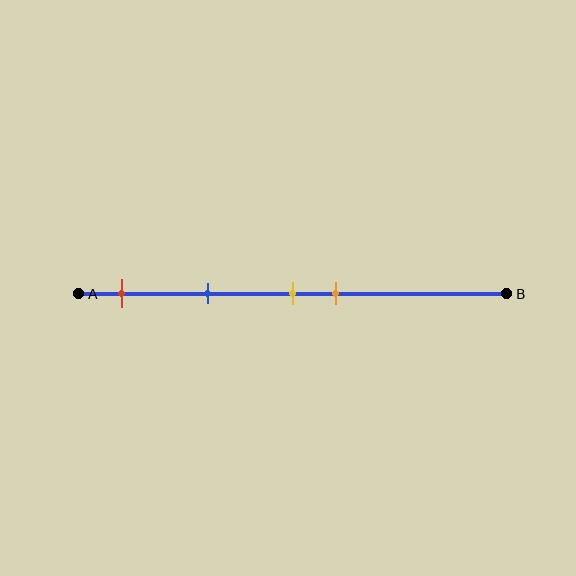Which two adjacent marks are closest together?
The yellow and orange marks are the closest adjacent pair.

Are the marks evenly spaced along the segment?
No, the marks are not evenly spaced.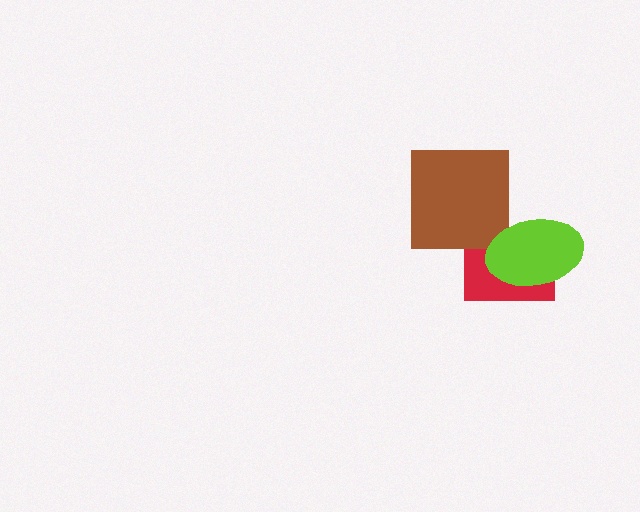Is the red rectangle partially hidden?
Yes, it is partially covered by another shape.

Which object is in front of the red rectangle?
The lime ellipse is in front of the red rectangle.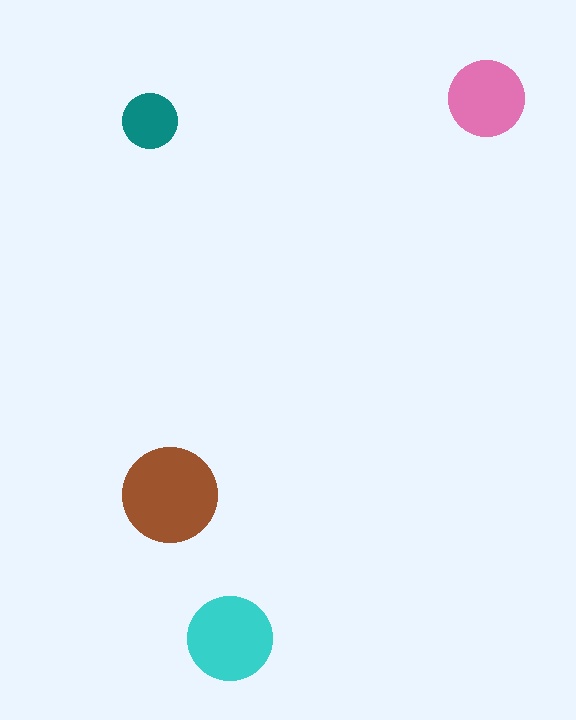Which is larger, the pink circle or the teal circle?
The pink one.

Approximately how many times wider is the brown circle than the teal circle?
About 1.5 times wider.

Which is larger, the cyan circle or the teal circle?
The cyan one.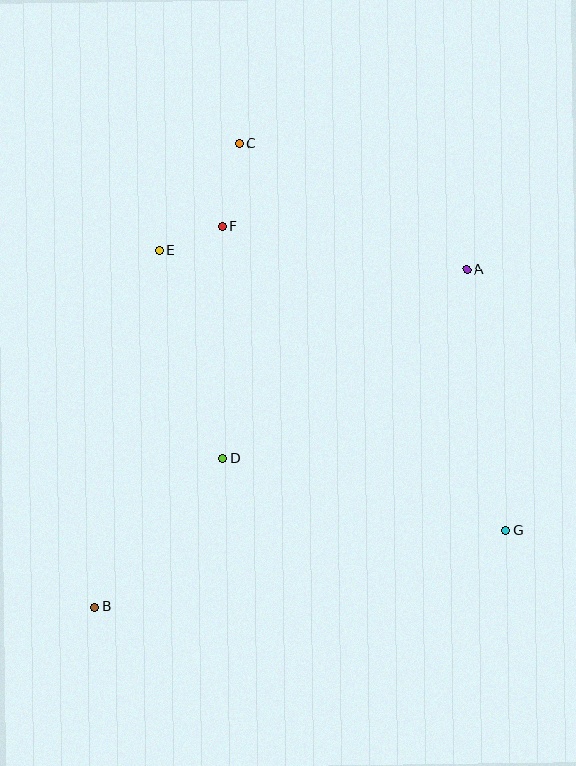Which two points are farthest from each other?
Points A and B are farthest from each other.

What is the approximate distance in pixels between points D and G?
The distance between D and G is approximately 292 pixels.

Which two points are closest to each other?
Points E and F are closest to each other.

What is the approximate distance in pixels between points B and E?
The distance between B and E is approximately 363 pixels.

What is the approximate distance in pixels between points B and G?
The distance between B and G is approximately 418 pixels.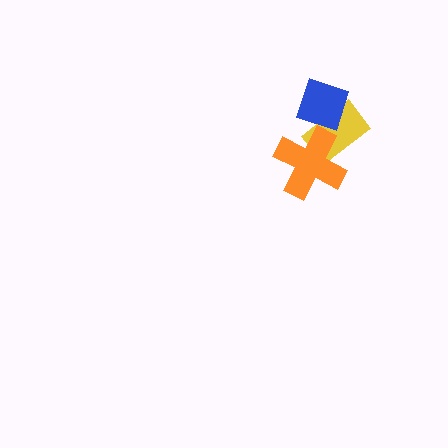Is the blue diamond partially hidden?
No, no other shape covers it.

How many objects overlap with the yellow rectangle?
2 objects overlap with the yellow rectangle.